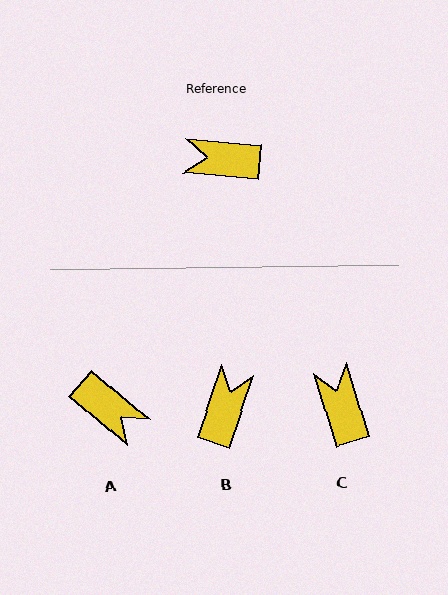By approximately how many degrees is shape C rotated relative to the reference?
Approximately 68 degrees clockwise.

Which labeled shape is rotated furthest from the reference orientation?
A, about 144 degrees away.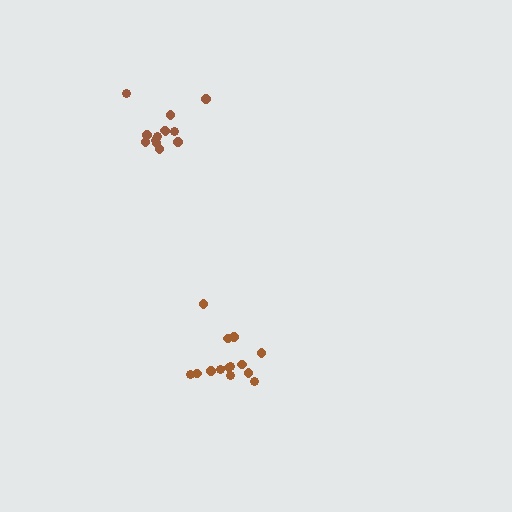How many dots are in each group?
Group 1: 14 dots, Group 2: 13 dots (27 total).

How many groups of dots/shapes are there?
There are 2 groups.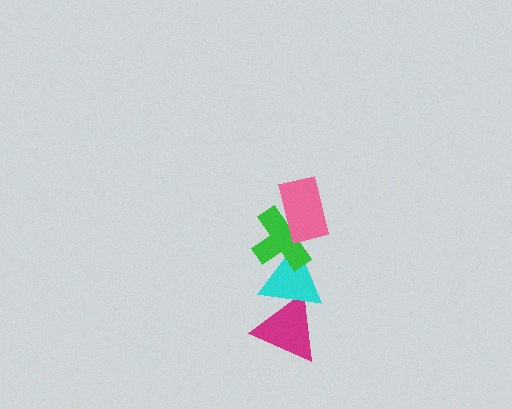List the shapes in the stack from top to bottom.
From top to bottom: the pink rectangle, the green cross, the cyan triangle, the magenta triangle.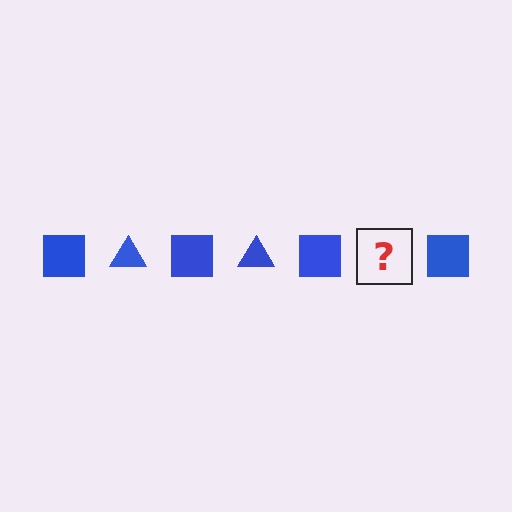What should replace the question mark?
The question mark should be replaced with a blue triangle.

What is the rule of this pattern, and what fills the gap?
The rule is that the pattern cycles through square, triangle shapes in blue. The gap should be filled with a blue triangle.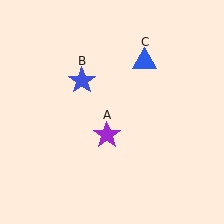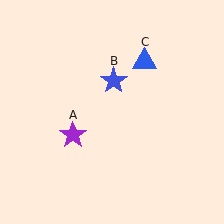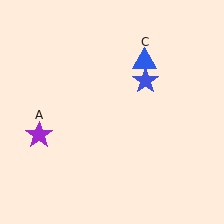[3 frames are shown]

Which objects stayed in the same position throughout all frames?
Blue triangle (object C) remained stationary.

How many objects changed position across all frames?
2 objects changed position: purple star (object A), blue star (object B).